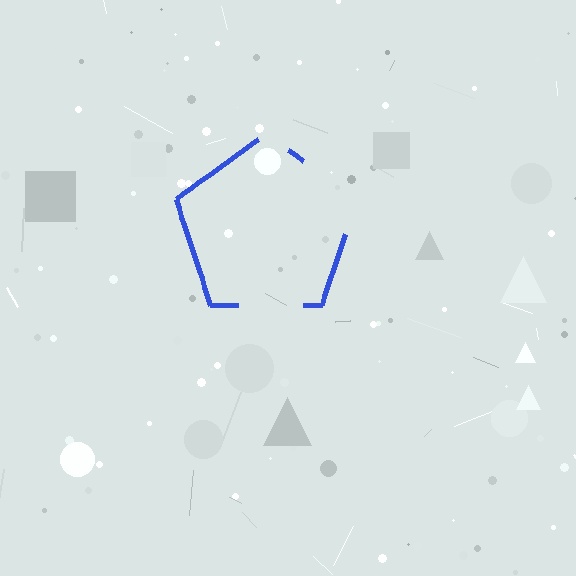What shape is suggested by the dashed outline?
The dashed outline suggests a pentagon.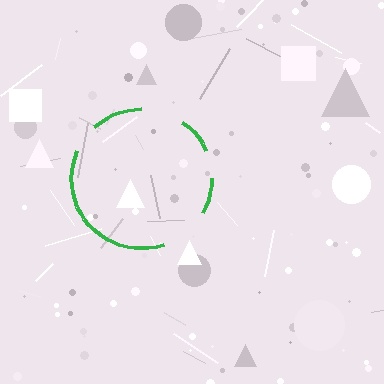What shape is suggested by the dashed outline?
The dashed outline suggests a circle.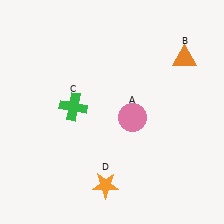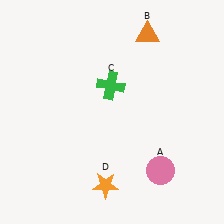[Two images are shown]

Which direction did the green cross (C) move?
The green cross (C) moved right.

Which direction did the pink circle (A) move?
The pink circle (A) moved down.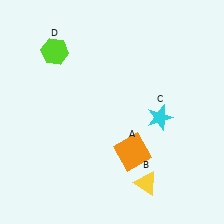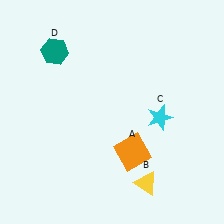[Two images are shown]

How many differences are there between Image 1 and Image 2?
There is 1 difference between the two images.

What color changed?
The hexagon (D) changed from lime in Image 1 to teal in Image 2.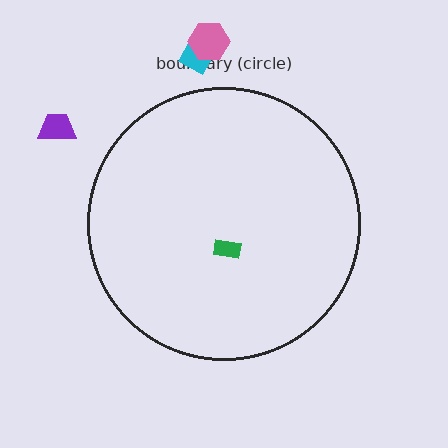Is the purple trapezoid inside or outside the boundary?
Outside.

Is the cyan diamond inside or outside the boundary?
Outside.